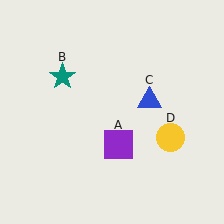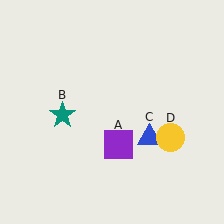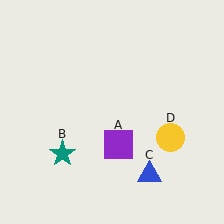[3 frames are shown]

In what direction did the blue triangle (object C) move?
The blue triangle (object C) moved down.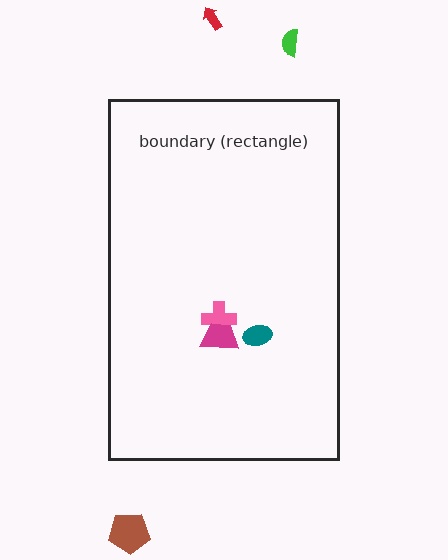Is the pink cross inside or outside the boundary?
Inside.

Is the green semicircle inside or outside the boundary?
Outside.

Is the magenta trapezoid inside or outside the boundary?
Inside.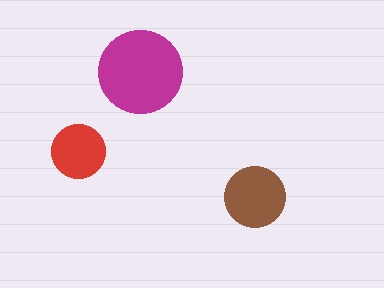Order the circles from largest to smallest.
the magenta one, the brown one, the red one.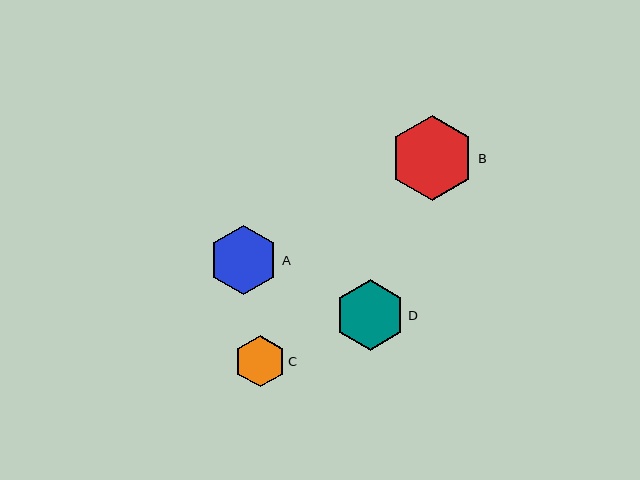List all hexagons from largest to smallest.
From largest to smallest: B, D, A, C.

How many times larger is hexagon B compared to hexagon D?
Hexagon B is approximately 1.2 times the size of hexagon D.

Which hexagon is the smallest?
Hexagon C is the smallest with a size of approximately 51 pixels.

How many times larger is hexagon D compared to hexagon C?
Hexagon D is approximately 1.4 times the size of hexagon C.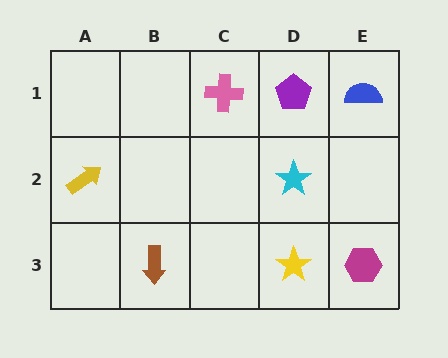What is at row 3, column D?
A yellow star.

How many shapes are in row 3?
3 shapes.